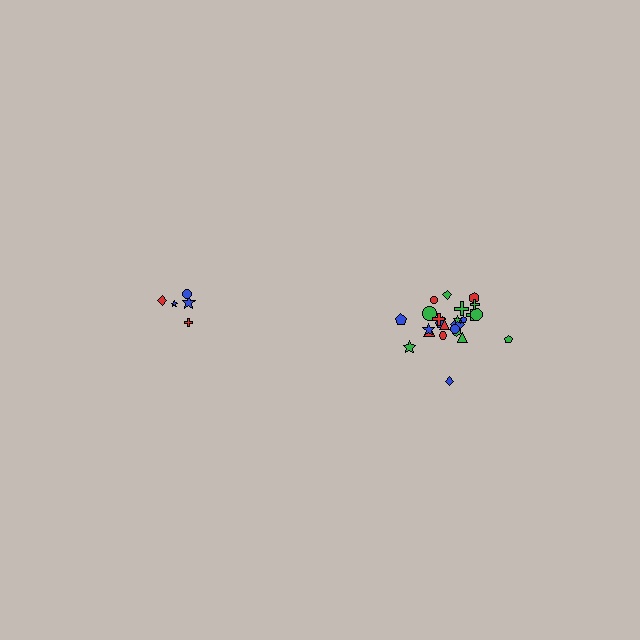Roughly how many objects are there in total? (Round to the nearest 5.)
Roughly 30 objects in total.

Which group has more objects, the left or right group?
The right group.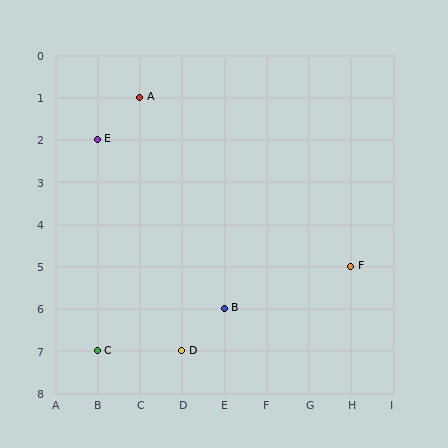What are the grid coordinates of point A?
Point A is at grid coordinates (C, 1).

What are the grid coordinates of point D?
Point D is at grid coordinates (D, 7).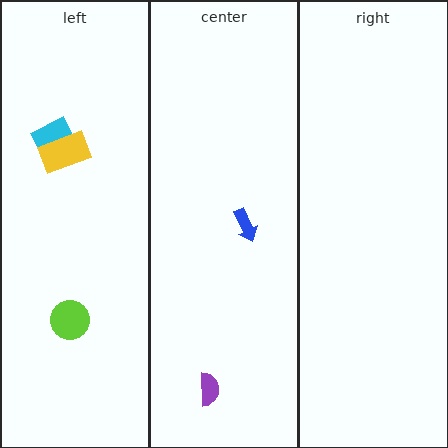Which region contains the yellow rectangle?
The left region.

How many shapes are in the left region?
3.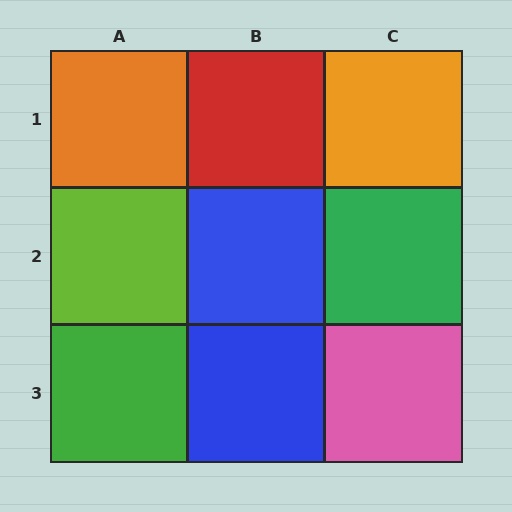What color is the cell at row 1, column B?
Red.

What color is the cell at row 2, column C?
Green.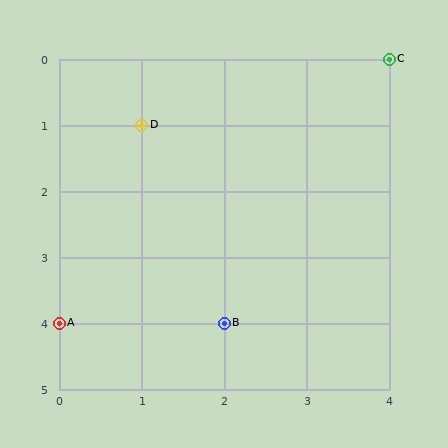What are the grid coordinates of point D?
Point D is at grid coordinates (1, 1).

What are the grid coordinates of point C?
Point C is at grid coordinates (4, 0).